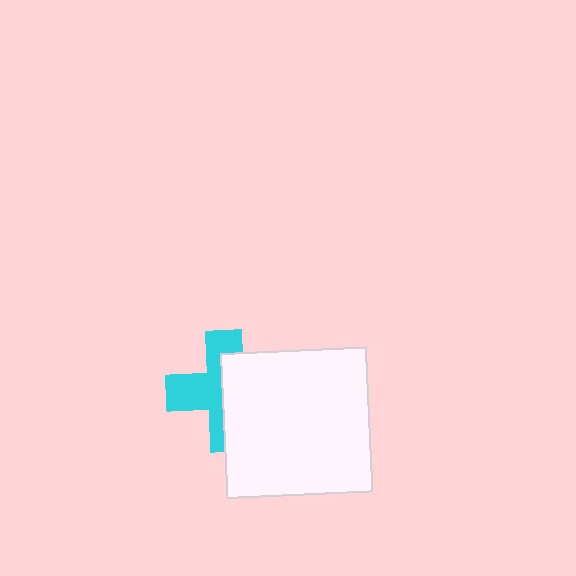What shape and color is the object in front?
The object in front is a white square.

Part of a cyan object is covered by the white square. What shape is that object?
It is a cross.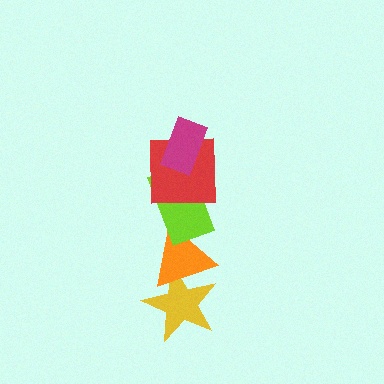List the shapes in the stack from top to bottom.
From top to bottom: the magenta rectangle, the red square, the lime rectangle, the orange triangle, the yellow star.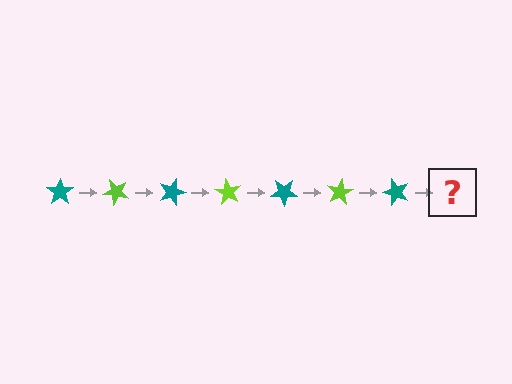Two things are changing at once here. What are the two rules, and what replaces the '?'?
The two rules are that it rotates 45 degrees each step and the color cycles through teal and lime. The '?' should be a lime star, rotated 315 degrees from the start.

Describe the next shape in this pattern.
It should be a lime star, rotated 315 degrees from the start.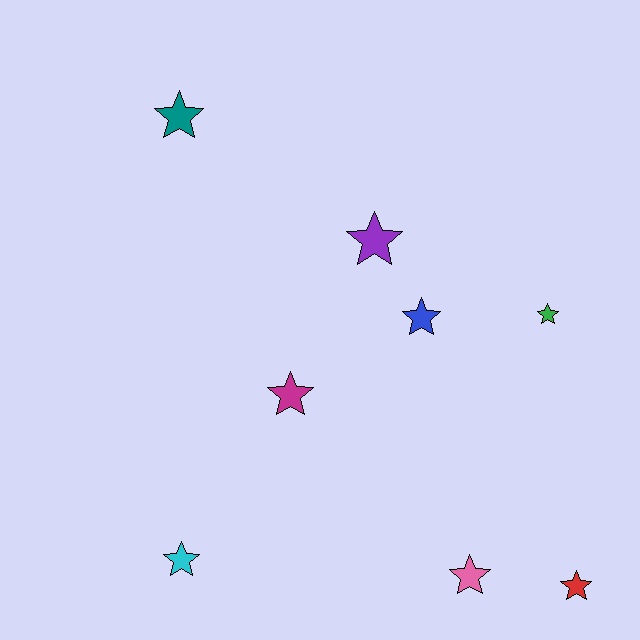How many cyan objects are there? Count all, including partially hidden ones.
There is 1 cyan object.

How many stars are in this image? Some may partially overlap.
There are 8 stars.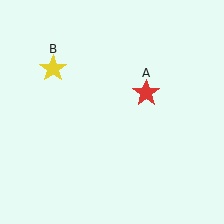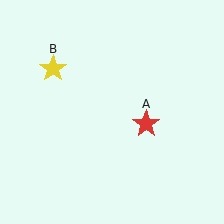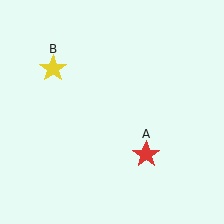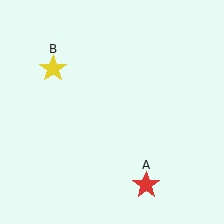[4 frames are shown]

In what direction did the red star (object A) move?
The red star (object A) moved down.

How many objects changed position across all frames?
1 object changed position: red star (object A).